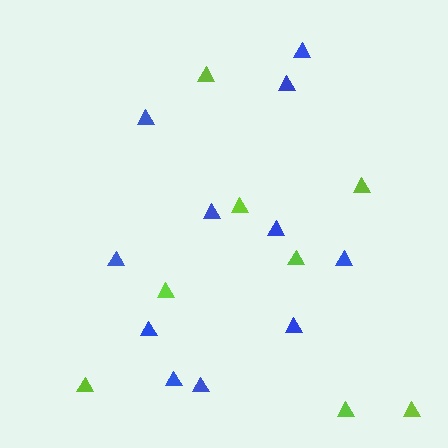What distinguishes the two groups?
There are 2 groups: one group of lime triangles (8) and one group of blue triangles (11).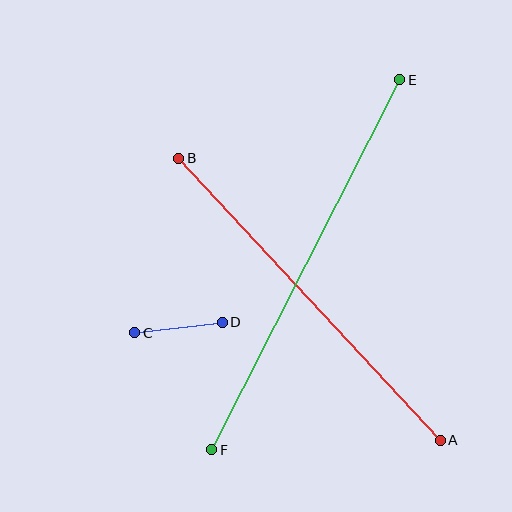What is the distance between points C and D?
The distance is approximately 88 pixels.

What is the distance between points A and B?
The distance is approximately 385 pixels.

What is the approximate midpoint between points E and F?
The midpoint is at approximately (306, 265) pixels.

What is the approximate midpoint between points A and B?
The midpoint is at approximately (310, 299) pixels.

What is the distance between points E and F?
The distance is approximately 415 pixels.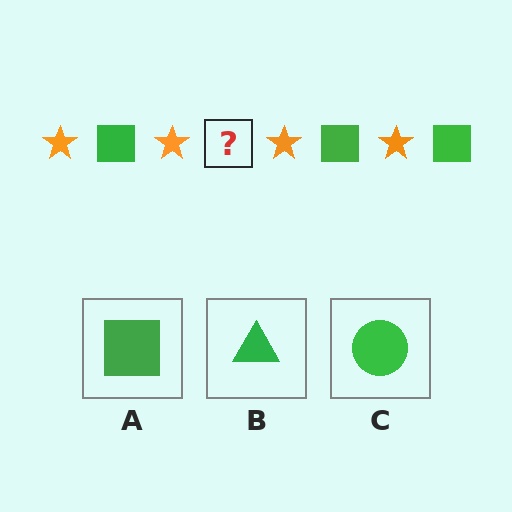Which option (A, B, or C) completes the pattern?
A.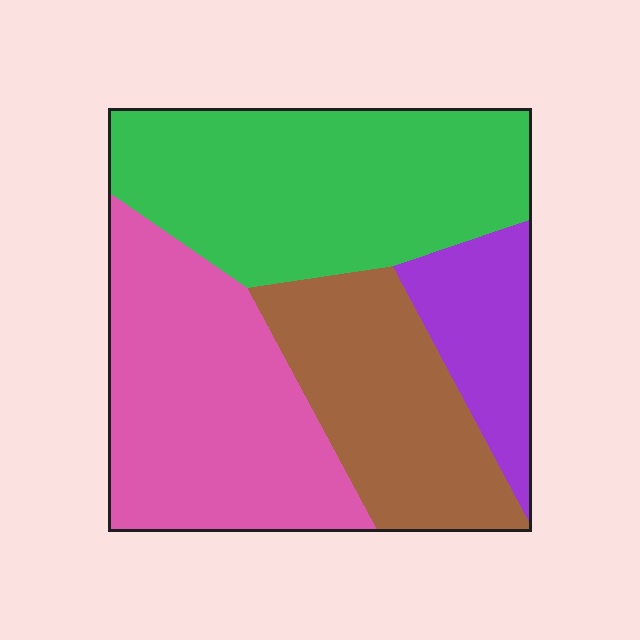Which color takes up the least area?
Purple, at roughly 10%.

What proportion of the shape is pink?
Pink takes up about one third (1/3) of the shape.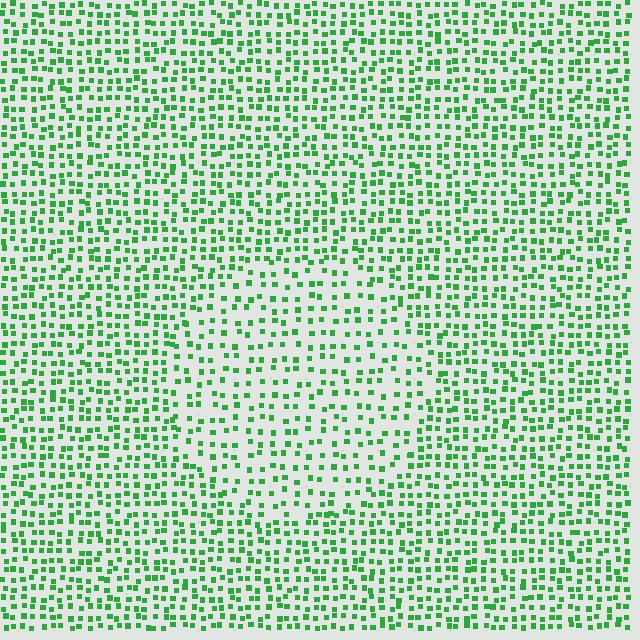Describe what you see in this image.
The image contains small green elements arranged at two different densities. A circle-shaped region is visible where the elements are less densely packed than the surrounding area.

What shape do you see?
I see a circle.